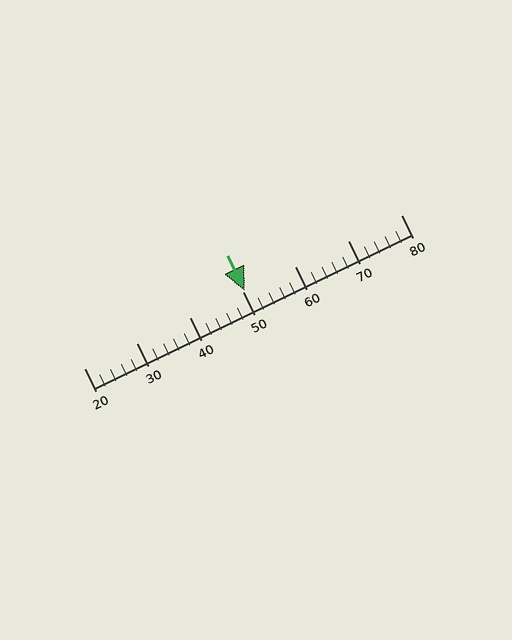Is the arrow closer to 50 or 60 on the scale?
The arrow is closer to 50.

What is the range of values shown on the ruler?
The ruler shows values from 20 to 80.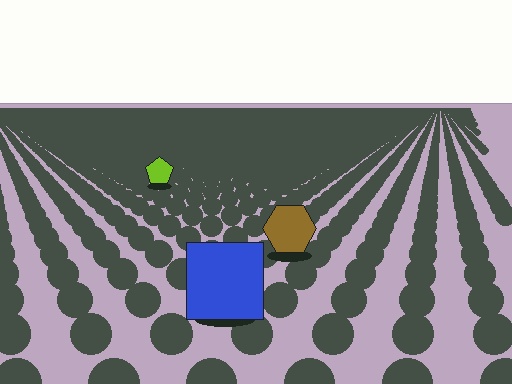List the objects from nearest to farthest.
From nearest to farthest: the blue square, the brown hexagon, the lime pentagon.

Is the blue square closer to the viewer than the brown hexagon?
Yes. The blue square is closer — you can tell from the texture gradient: the ground texture is coarser near it.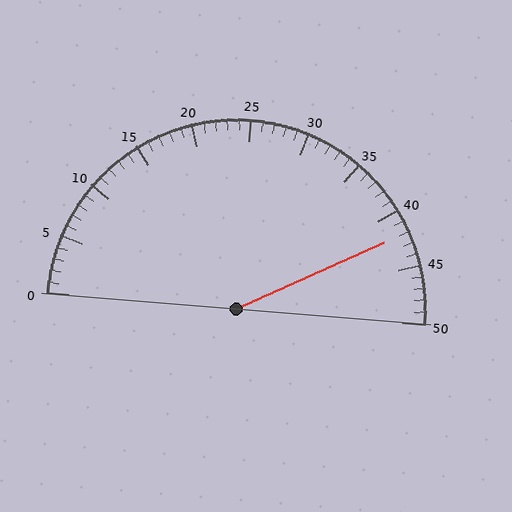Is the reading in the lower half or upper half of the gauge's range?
The reading is in the upper half of the range (0 to 50).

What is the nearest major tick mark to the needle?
The nearest major tick mark is 40.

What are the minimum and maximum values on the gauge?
The gauge ranges from 0 to 50.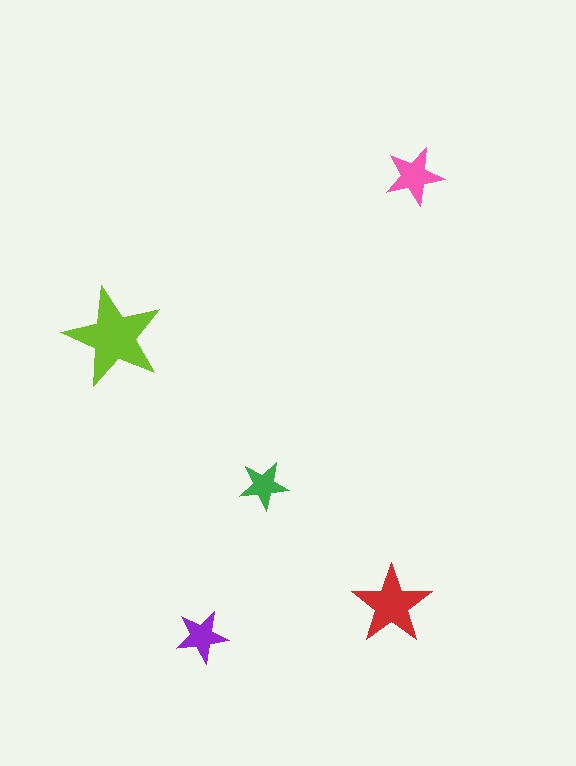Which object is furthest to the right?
The pink star is rightmost.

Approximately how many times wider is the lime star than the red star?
About 1.5 times wider.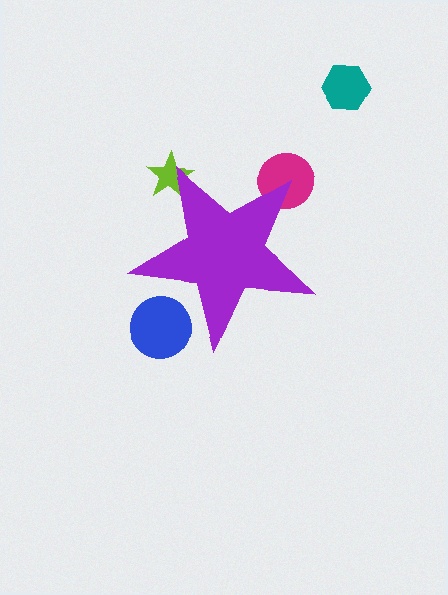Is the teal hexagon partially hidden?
No, the teal hexagon is fully visible.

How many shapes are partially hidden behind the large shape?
3 shapes are partially hidden.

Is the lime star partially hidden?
Yes, the lime star is partially hidden behind the purple star.